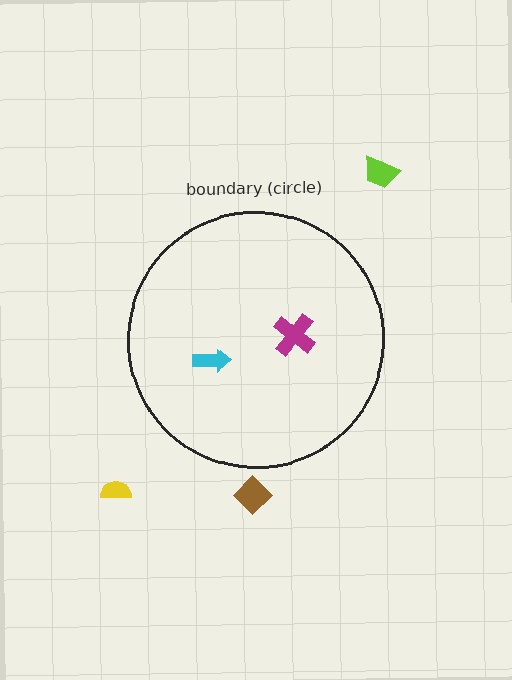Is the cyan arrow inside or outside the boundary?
Inside.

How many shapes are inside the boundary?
2 inside, 3 outside.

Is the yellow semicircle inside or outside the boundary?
Outside.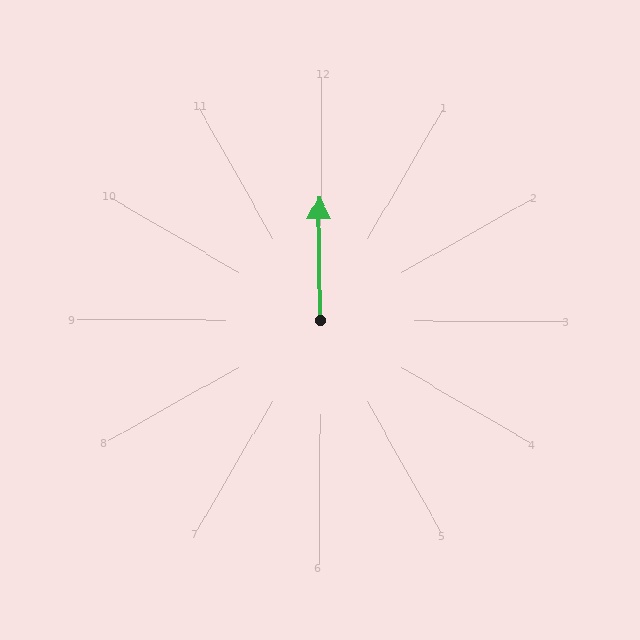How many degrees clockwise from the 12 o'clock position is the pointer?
Approximately 359 degrees.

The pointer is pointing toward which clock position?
Roughly 12 o'clock.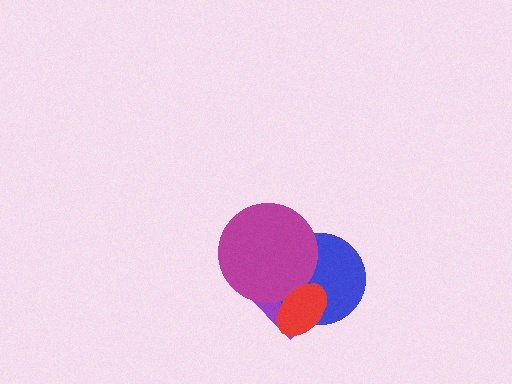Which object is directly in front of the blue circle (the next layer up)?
The magenta circle is directly in front of the blue circle.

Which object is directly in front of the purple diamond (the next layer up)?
The blue circle is directly in front of the purple diamond.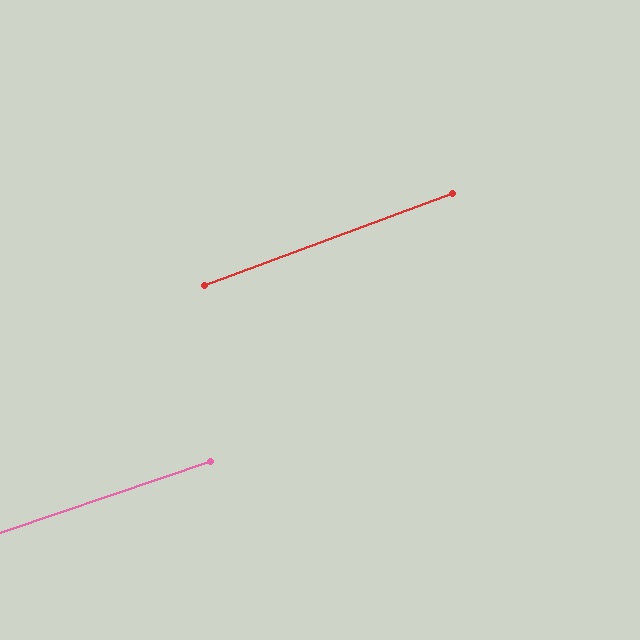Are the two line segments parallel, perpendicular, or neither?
Parallel — their directions differ by only 1.5°.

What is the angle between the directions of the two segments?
Approximately 1 degree.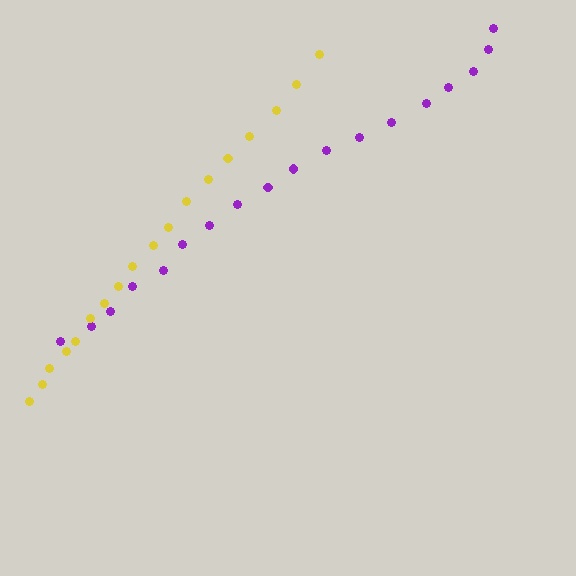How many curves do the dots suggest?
There are 2 distinct paths.